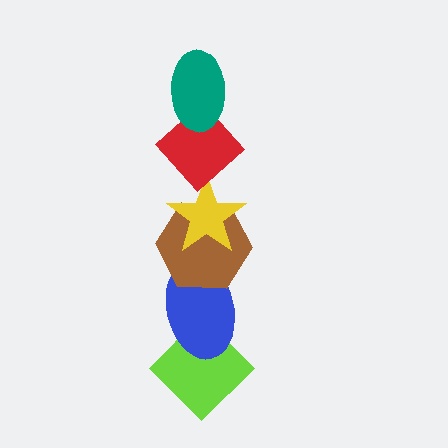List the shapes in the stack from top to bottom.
From top to bottom: the teal ellipse, the red diamond, the yellow star, the brown hexagon, the blue ellipse, the lime diamond.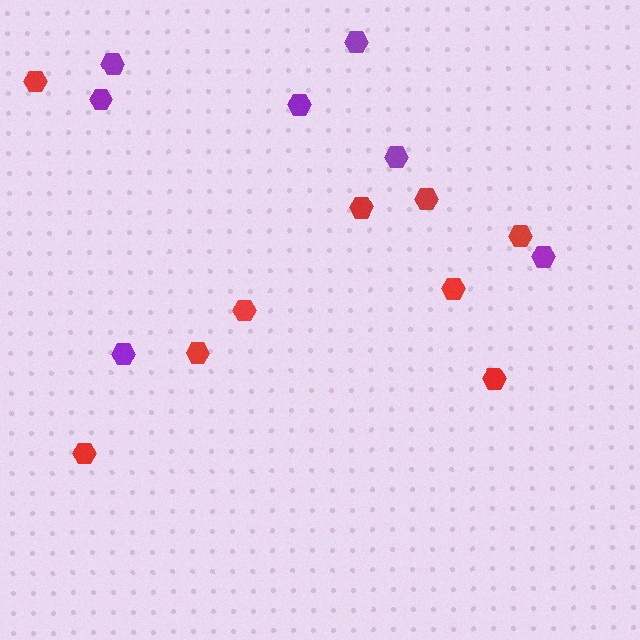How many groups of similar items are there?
There are 2 groups: one group of red hexagons (9) and one group of purple hexagons (7).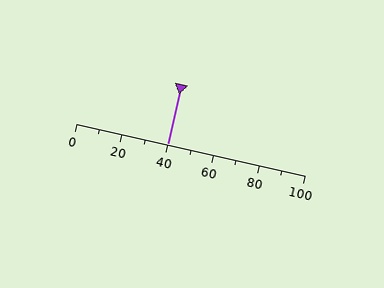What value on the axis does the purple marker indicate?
The marker indicates approximately 40.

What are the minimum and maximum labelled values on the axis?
The axis runs from 0 to 100.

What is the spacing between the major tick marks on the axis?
The major ticks are spaced 20 apart.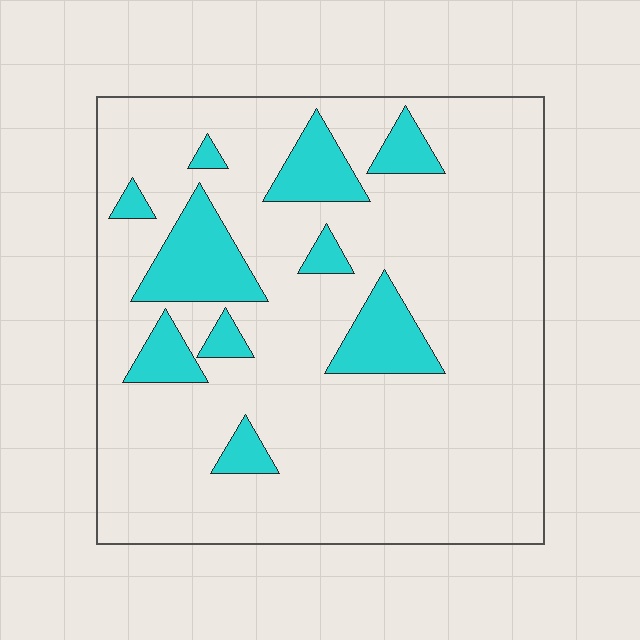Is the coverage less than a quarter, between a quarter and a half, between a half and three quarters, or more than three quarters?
Less than a quarter.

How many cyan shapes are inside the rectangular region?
10.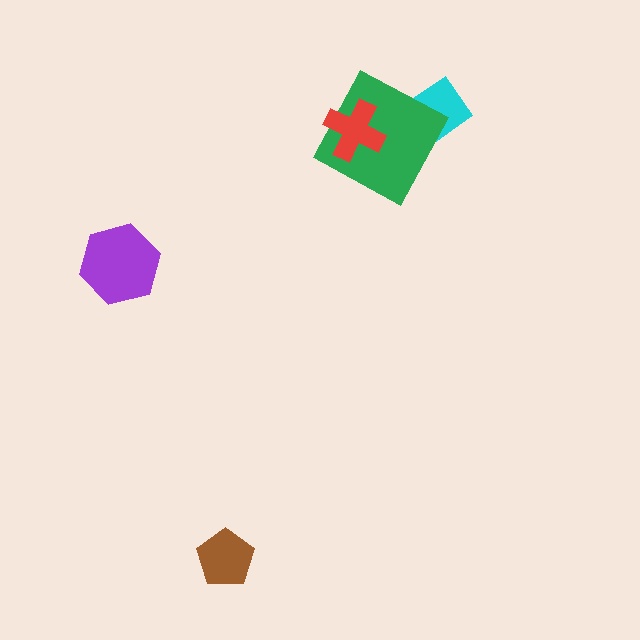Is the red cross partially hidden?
No, no other shape covers it.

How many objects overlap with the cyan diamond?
1 object overlaps with the cyan diamond.